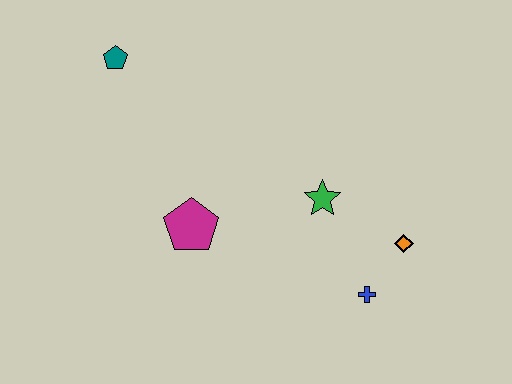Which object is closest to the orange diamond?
The blue cross is closest to the orange diamond.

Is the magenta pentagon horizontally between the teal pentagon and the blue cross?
Yes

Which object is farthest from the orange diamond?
The teal pentagon is farthest from the orange diamond.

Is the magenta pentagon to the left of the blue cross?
Yes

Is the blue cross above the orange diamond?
No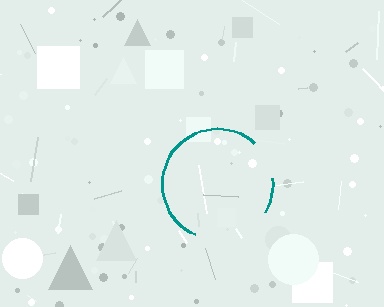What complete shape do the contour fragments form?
The contour fragments form a circle.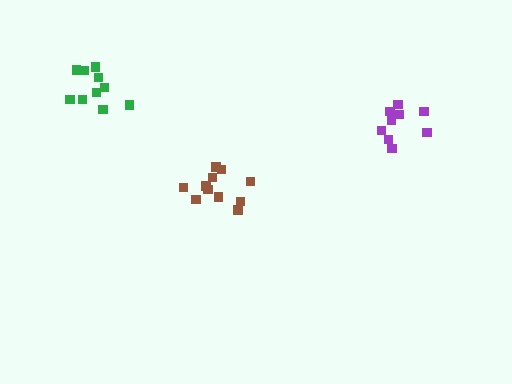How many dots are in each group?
Group 1: 10 dots, Group 2: 11 dots, Group 3: 9 dots (30 total).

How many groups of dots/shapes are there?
There are 3 groups.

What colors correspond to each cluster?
The clusters are colored: green, brown, purple.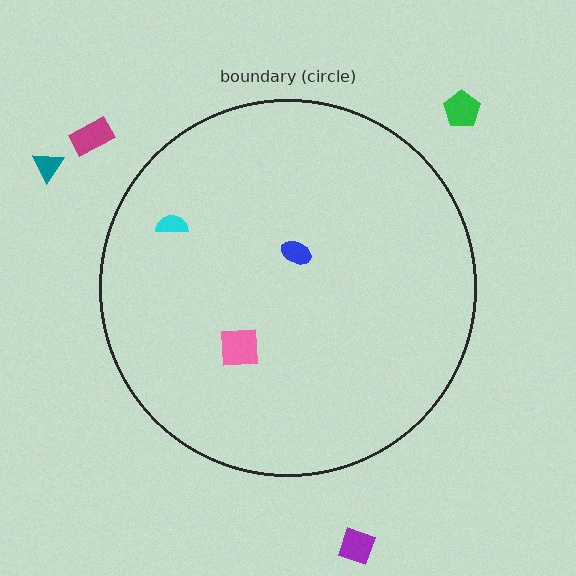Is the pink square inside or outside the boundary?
Inside.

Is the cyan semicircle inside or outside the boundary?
Inside.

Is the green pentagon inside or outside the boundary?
Outside.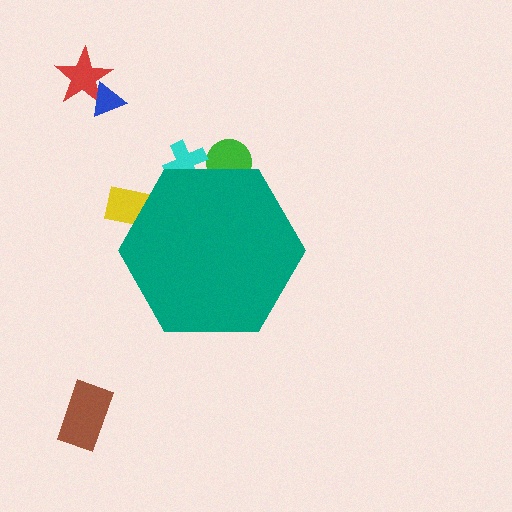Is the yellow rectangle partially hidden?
Yes, the yellow rectangle is partially hidden behind the teal hexagon.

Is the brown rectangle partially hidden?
No, the brown rectangle is fully visible.